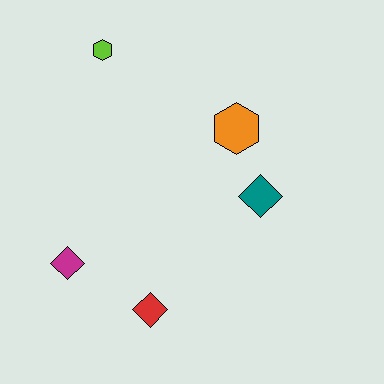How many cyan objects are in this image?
There are no cyan objects.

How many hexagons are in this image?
There are 2 hexagons.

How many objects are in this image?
There are 5 objects.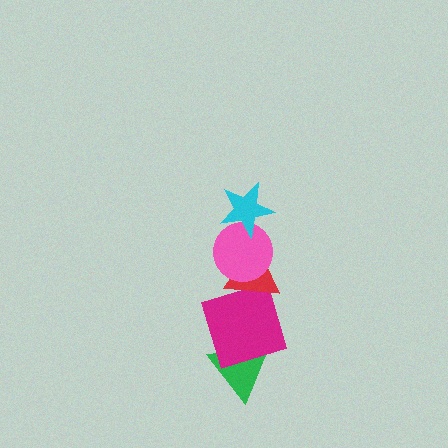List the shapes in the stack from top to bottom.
From top to bottom: the cyan star, the pink circle, the red triangle, the magenta square, the green triangle.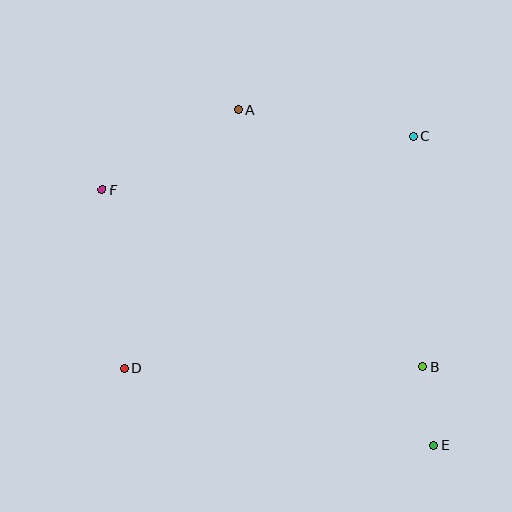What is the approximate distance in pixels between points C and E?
The distance between C and E is approximately 310 pixels.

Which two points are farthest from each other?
Points E and F are farthest from each other.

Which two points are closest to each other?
Points B and E are closest to each other.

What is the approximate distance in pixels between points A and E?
The distance between A and E is approximately 388 pixels.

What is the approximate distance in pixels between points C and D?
The distance between C and D is approximately 370 pixels.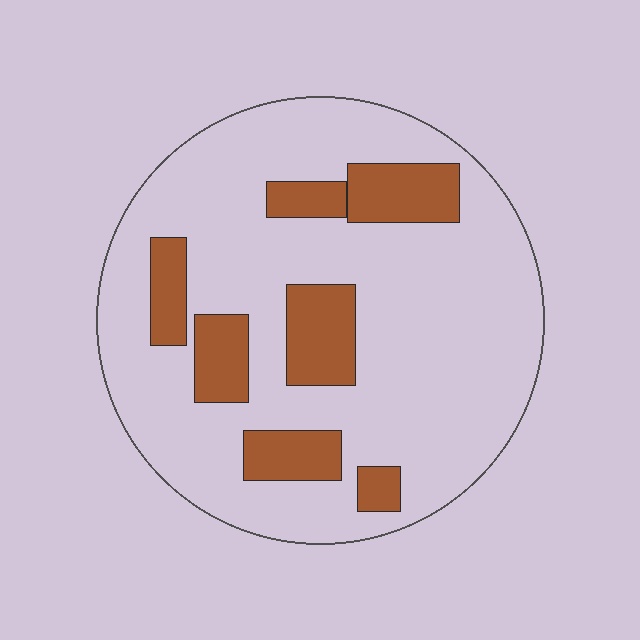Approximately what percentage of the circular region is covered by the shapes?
Approximately 20%.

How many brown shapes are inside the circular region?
7.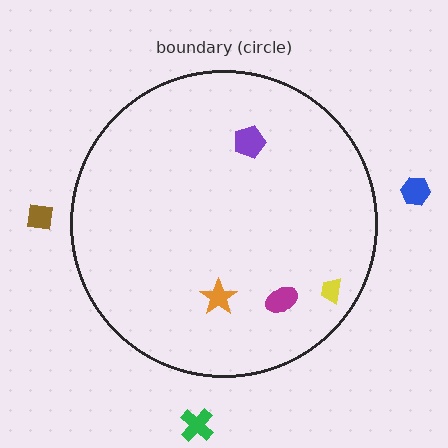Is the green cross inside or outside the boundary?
Outside.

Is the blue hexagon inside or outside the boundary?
Outside.